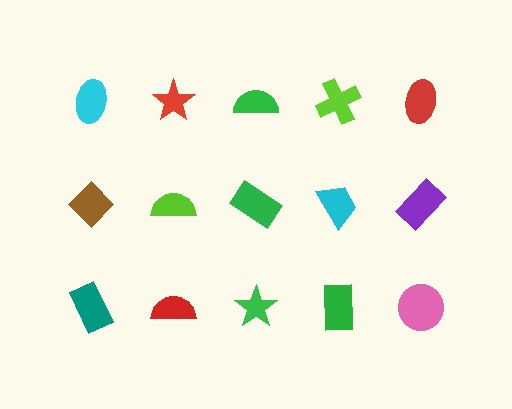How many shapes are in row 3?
5 shapes.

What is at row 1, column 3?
A green semicircle.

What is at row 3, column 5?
A pink circle.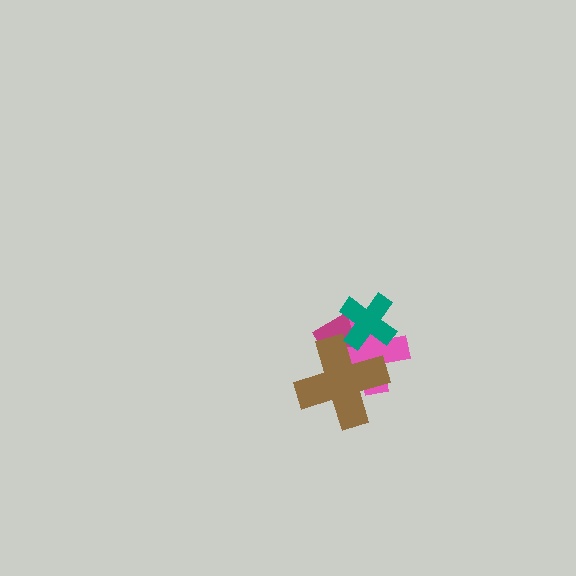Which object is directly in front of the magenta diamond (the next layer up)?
The pink cross is directly in front of the magenta diamond.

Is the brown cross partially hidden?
Yes, it is partially covered by another shape.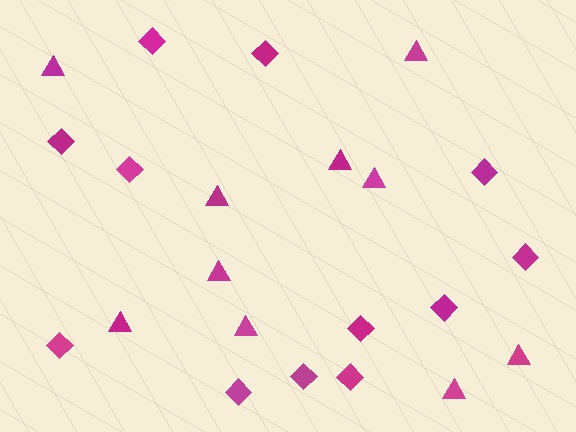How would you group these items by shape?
There are 2 groups: one group of diamonds (12) and one group of triangles (10).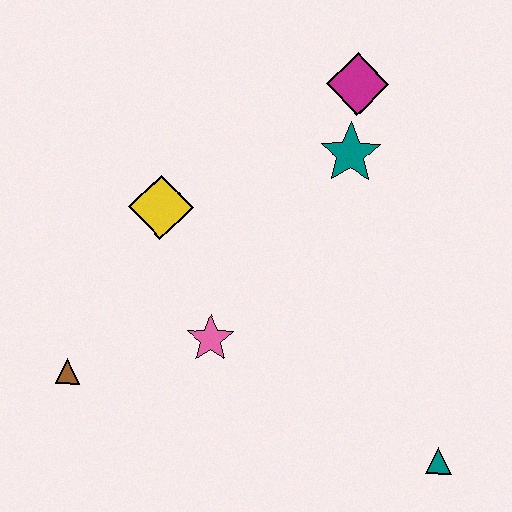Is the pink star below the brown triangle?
No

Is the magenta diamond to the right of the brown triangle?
Yes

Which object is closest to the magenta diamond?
The teal star is closest to the magenta diamond.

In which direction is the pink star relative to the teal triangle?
The pink star is to the left of the teal triangle.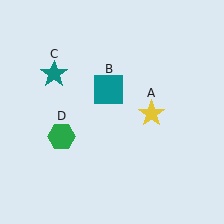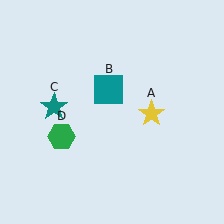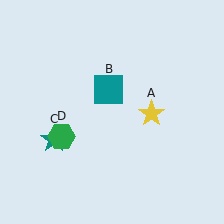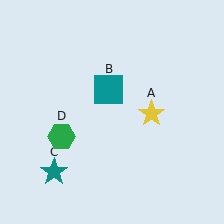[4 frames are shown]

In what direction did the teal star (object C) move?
The teal star (object C) moved down.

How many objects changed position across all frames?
1 object changed position: teal star (object C).